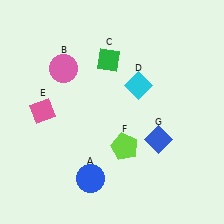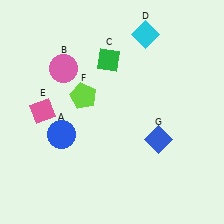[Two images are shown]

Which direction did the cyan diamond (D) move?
The cyan diamond (D) moved up.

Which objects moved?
The objects that moved are: the blue circle (A), the cyan diamond (D), the lime pentagon (F).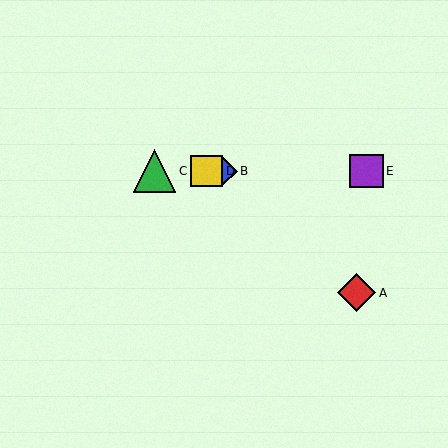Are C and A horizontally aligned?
No, C is at y≈171 and A is at y≈293.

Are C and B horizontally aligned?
Yes, both are at y≈171.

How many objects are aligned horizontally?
4 objects (B, C, D, E) are aligned horizontally.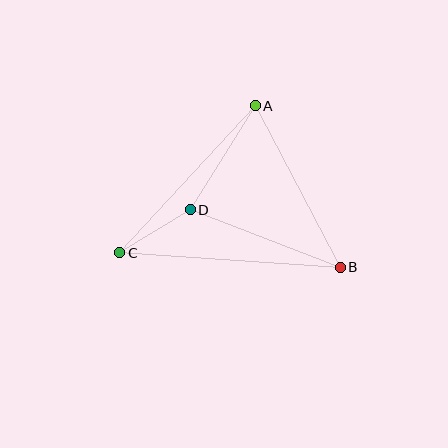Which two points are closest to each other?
Points C and D are closest to each other.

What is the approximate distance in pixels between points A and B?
The distance between A and B is approximately 183 pixels.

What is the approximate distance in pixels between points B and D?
The distance between B and D is approximately 161 pixels.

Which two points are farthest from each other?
Points B and C are farthest from each other.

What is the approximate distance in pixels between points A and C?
The distance between A and C is approximately 200 pixels.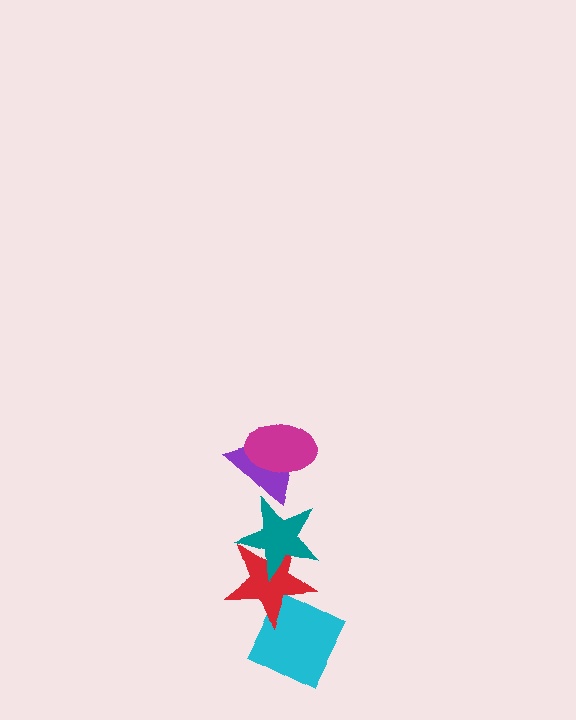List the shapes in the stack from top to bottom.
From top to bottom: the magenta ellipse, the purple triangle, the teal star, the red star, the cyan diamond.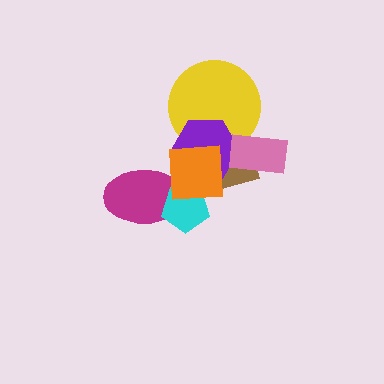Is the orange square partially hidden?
No, no other shape covers it.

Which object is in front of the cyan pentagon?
The orange square is in front of the cyan pentagon.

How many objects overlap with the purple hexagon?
4 objects overlap with the purple hexagon.